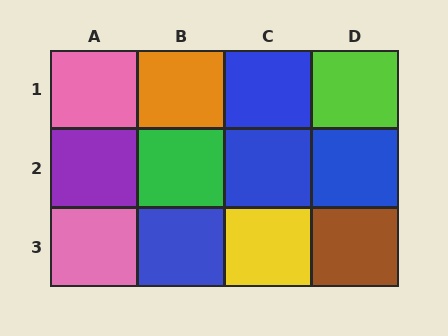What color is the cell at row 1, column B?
Orange.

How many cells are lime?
1 cell is lime.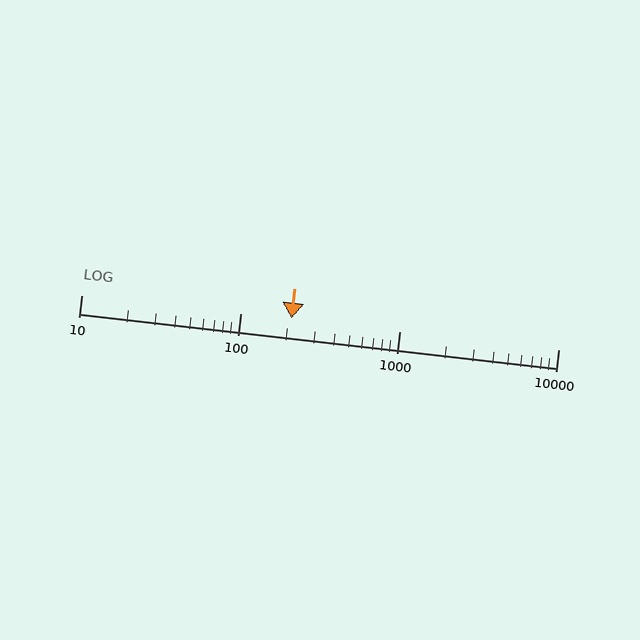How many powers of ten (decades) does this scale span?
The scale spans 3 decades, from 10 to 10000.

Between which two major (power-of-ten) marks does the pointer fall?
The pointer is between 100 and 1000.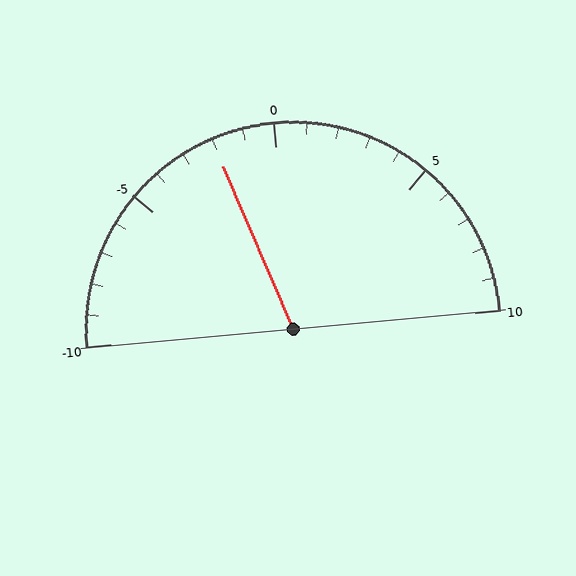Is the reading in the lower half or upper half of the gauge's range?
The reading is in the lower half of the range (-10 to 10).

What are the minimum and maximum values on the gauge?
The gauge ranges from -10 to 10.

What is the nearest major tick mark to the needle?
The nearest major tick mark is 0.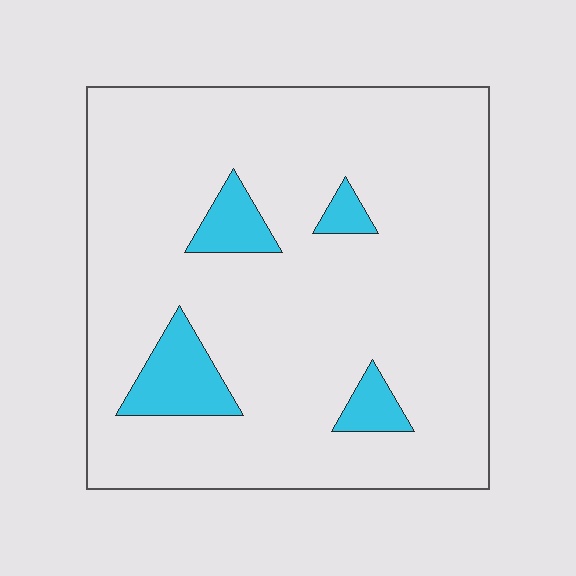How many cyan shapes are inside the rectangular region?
4.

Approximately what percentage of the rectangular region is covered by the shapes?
Approximately 10%.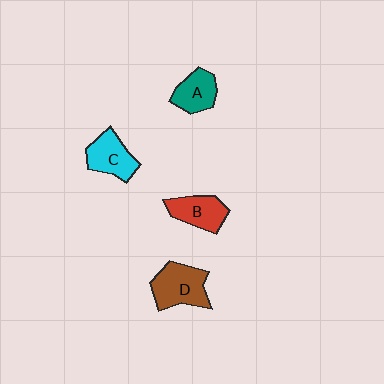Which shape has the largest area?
Shape D (brown).